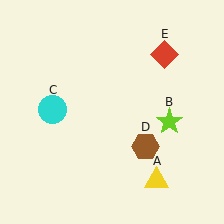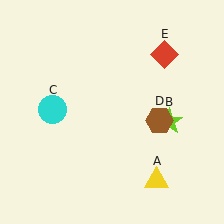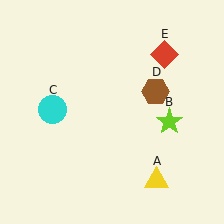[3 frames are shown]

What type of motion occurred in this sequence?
The brown hexagon (object D) rotated counterclockwise around the center of the scene.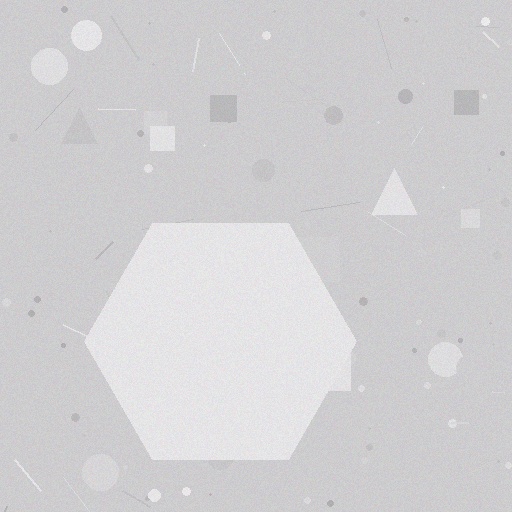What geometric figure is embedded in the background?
A hexagon is embedded in the background.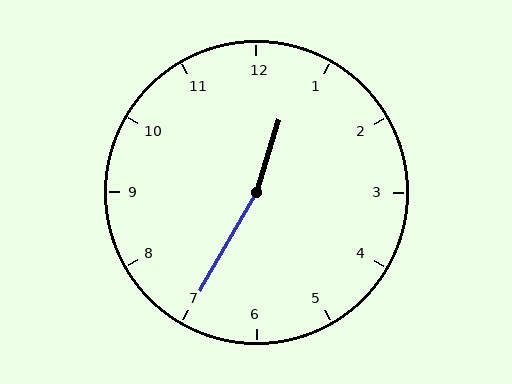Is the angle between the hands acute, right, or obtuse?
It is obtuse.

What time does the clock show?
12:35.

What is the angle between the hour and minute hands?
Approximately 168 degrees.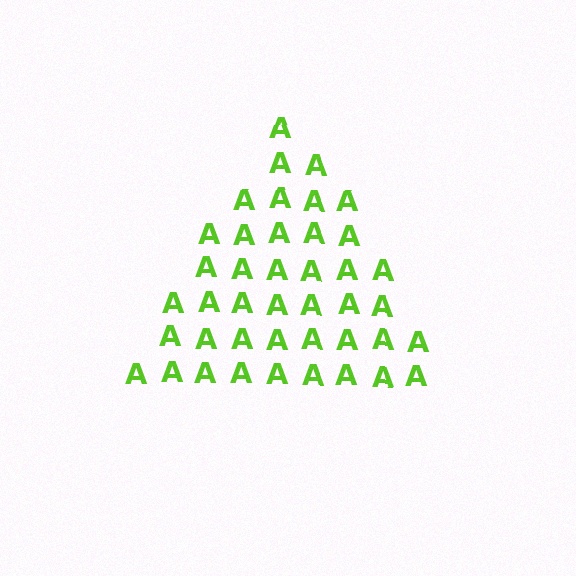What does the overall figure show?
The overall figure shows a triangle.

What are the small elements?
The small elements are letter A's.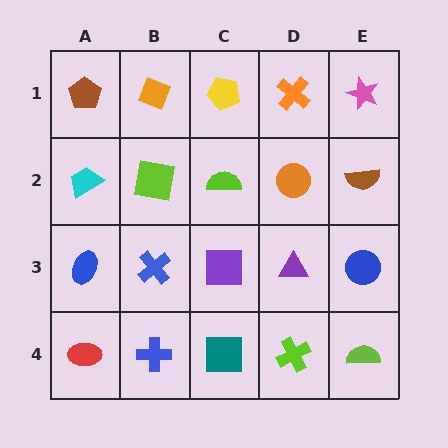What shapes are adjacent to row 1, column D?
An orange circle (row 2, column D), a yellow pentagon (row 1, column C), a pink star (row 1, column E).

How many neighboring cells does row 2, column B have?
4.